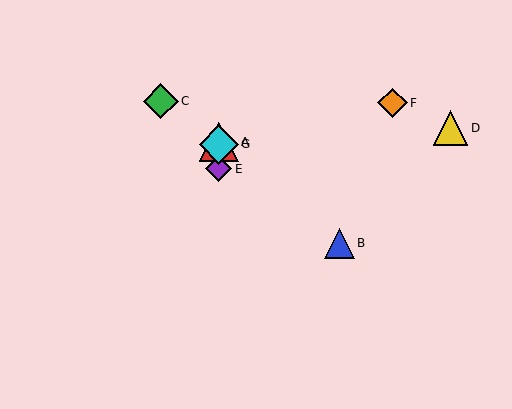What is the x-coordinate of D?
Object D is at x≈450.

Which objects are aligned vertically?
Objects A, E, G are aligned vertically.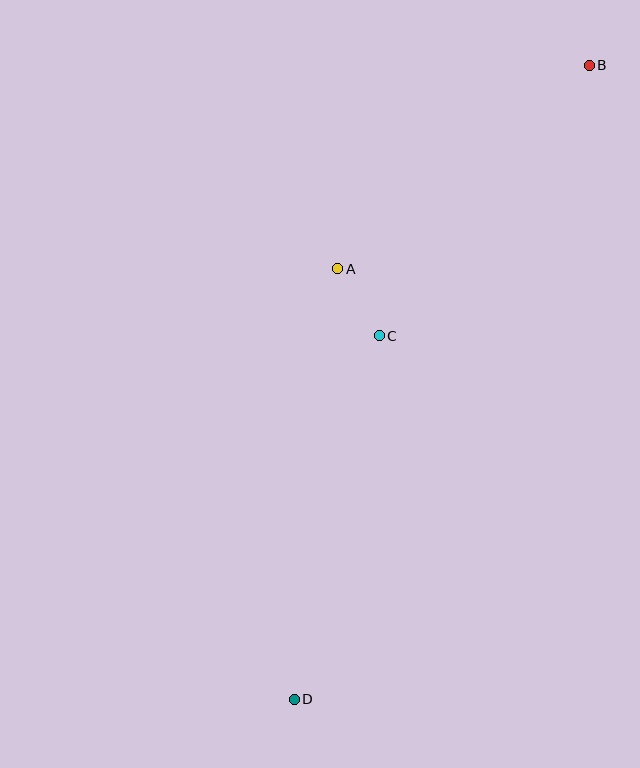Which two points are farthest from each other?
Points B and D are farthest from each other.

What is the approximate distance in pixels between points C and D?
The distance between C and D is approximately 373 pixels.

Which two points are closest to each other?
Points A and C are closest to each other.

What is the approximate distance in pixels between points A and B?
The distance between A and B is approximately 324 pixels.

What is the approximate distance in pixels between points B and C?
The distance between B and C is approximately 342 pixels.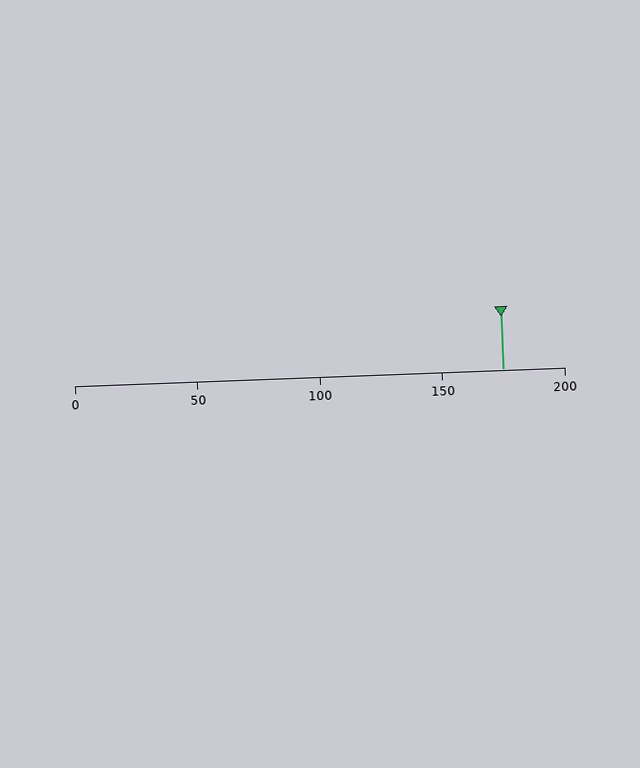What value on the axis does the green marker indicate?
The marker indicates approximately 175.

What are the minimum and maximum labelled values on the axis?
The axis runs from 0 to 200.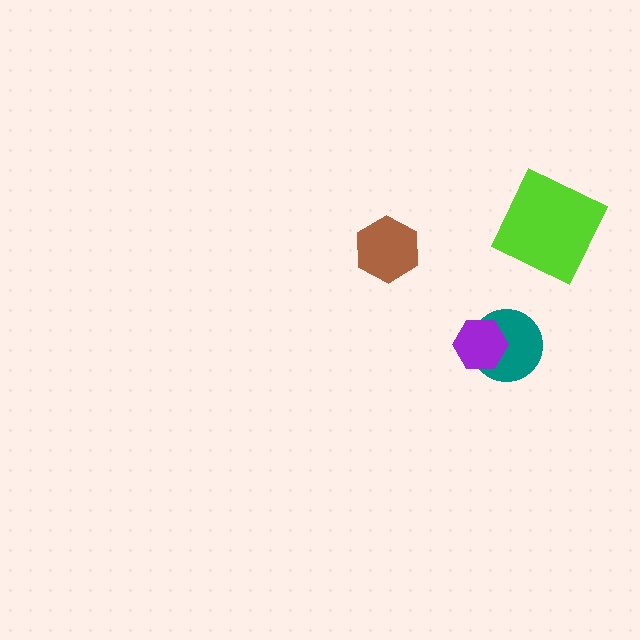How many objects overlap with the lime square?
0 objects overlap with the lime square.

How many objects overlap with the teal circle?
1 object overlaps with the teal circle.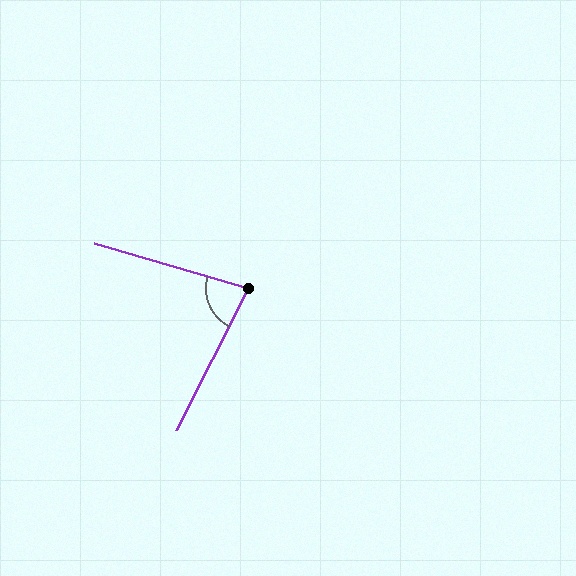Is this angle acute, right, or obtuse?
It is acute.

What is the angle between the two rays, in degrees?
Approximately 79 degrees.